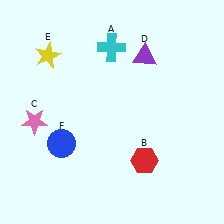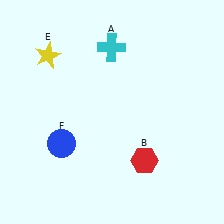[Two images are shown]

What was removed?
The pink star (C), the purple triangle (D) were removed in Image 2.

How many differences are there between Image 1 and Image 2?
There are 2 differences between the two images.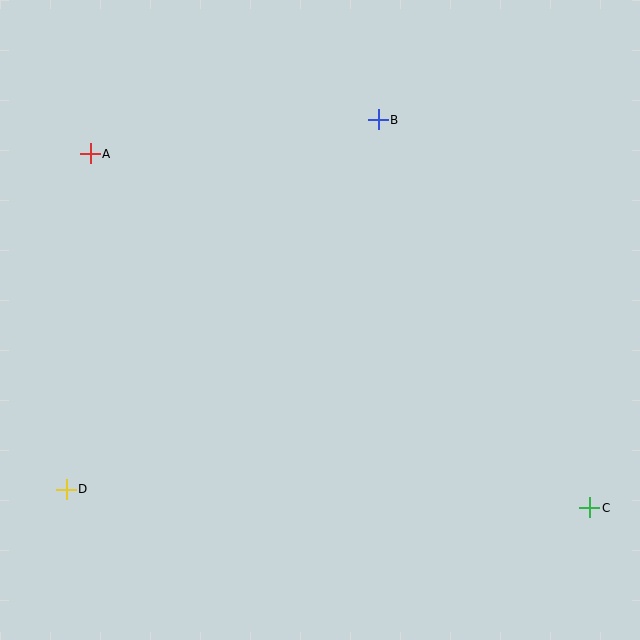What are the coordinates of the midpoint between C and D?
The midpoint between C and D is at (328, 499).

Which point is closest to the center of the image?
Point B at (378, 120) is closest to the center.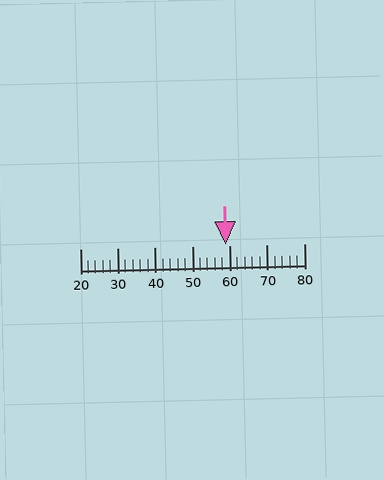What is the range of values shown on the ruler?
The ruler shows values from 20 to 80.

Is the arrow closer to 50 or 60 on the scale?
The arrow is closer to 60.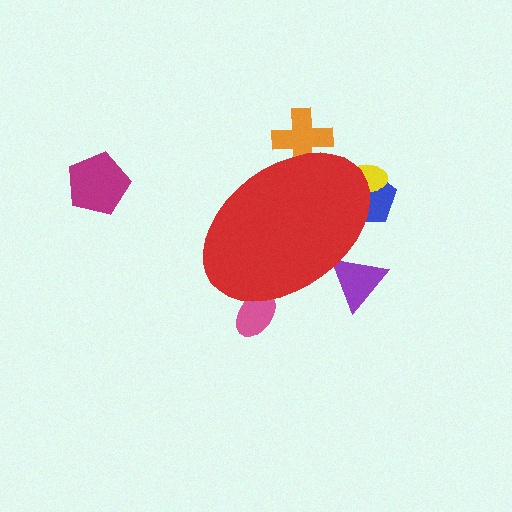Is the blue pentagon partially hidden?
Yes, the blue pentagon is partially hidden behind the red ellipse.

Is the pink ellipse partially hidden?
Yes, the pink ellipse is partially hidden behind the red ellipse.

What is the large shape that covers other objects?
A red ellipse.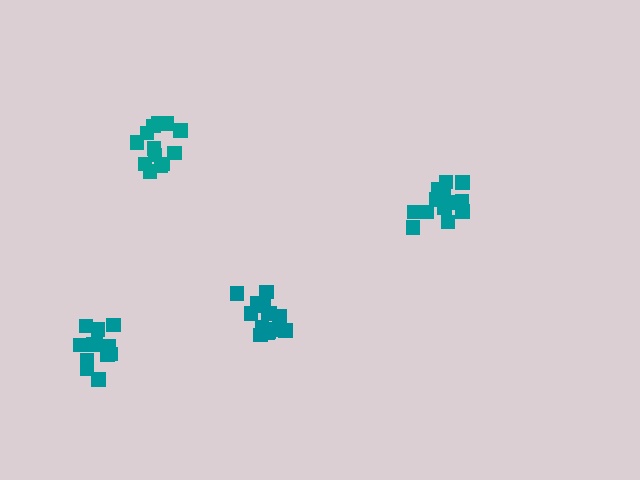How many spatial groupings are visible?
There are 4 spatial groupings.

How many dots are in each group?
Group 1: 13 dots, Group 2: 15 dots, Group 3: 12 dots, Group 4: 13 dots (53 total).